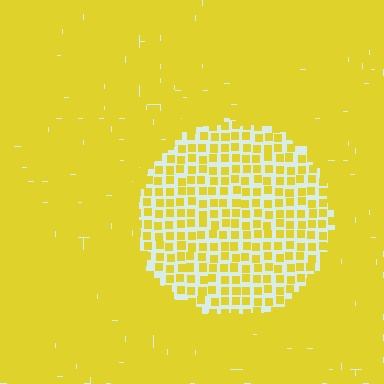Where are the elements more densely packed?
The elements are more densely packed outside the circle boundary.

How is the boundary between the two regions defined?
The boundary is defined by a change in element density (approximately 2.5x ratio). All elements are the same color, size, and shape.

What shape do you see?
I see a circle.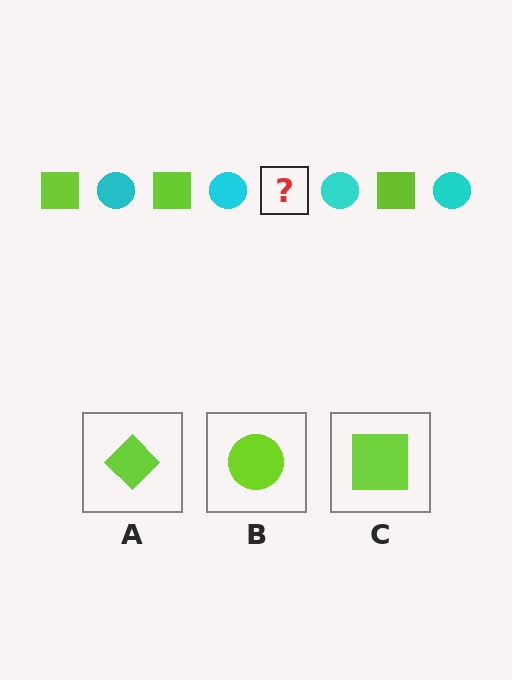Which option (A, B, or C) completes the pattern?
C.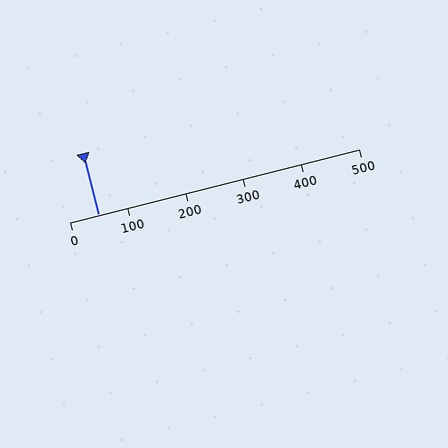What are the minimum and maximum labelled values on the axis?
The axis runs from 0 to 500.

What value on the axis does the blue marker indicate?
The marker indicates approximately 50.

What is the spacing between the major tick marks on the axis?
The major ticks are spaced 100 apart.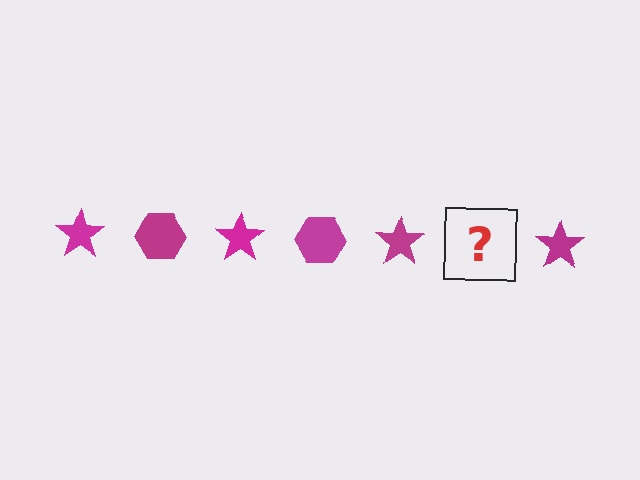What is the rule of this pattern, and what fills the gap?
The rule is that the pattern cycles through star, hexagon shapes in magenta. The gap should be filled with a magenta hexagon.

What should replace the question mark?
The question mark should be replaced with a magenta hexagon.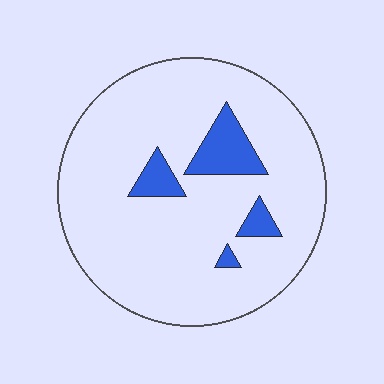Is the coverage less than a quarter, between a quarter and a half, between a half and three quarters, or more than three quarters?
Less than a quarter.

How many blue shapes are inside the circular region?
4.